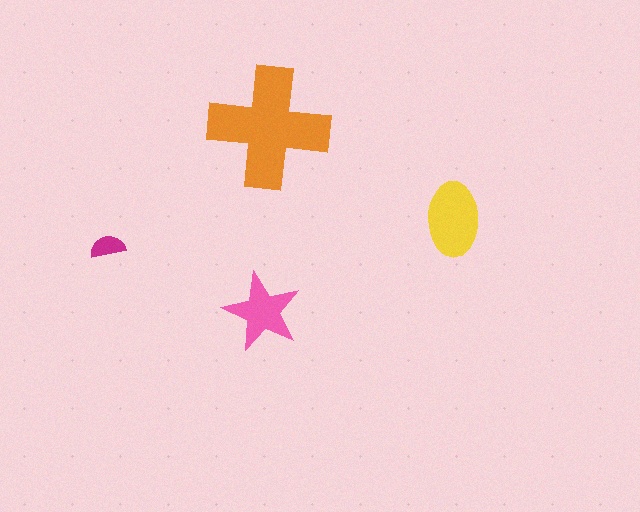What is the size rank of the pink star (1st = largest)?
3rd.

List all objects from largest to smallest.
The orange cross, the yellow ellipse, the pink star, the magenta semicircle.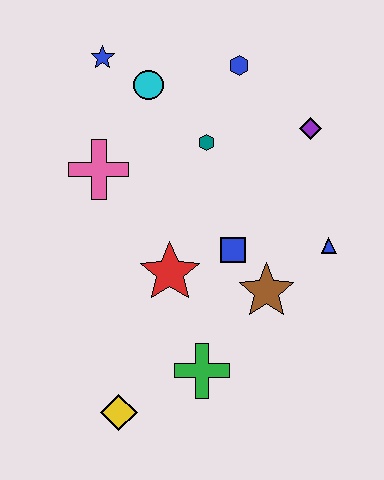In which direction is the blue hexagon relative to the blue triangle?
The blue hexagon is above the blue triangle.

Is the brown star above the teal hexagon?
No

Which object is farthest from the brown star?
The blue star is farthest from the brown star.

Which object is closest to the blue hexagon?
The teal hexagon is closest to the blue hexagon.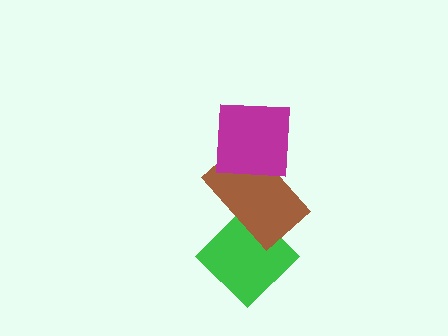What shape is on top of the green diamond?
The brown rectangle is on top of the green diamond.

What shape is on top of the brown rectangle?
The magenta square is on top of the brown rectangle.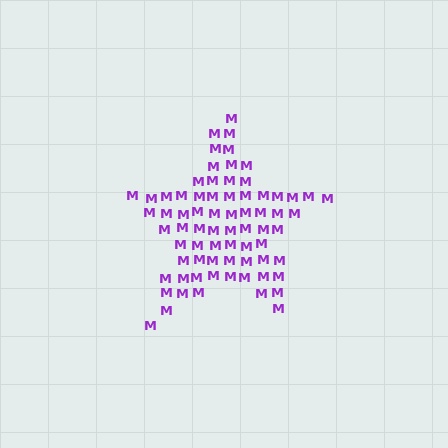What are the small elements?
The small elements are letter M's.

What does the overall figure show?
The overall figure shows a star.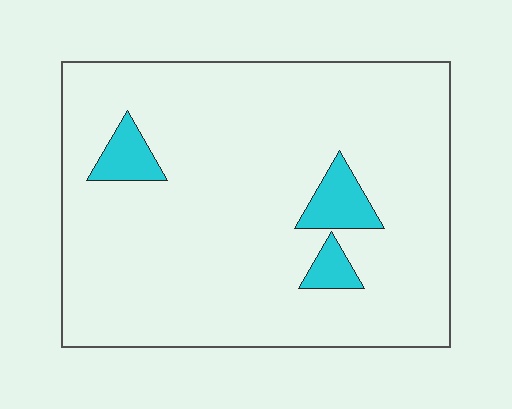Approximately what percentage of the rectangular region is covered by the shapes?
Approximately 10%.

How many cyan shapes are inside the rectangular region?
3.